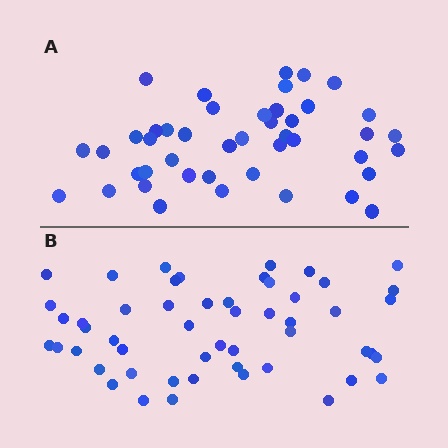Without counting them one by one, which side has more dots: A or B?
Region B (the bottom region) has more dots.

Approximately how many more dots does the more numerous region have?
Region B has roughly 8 or so more dots than region A.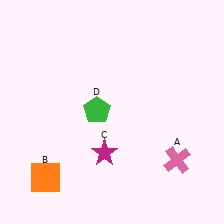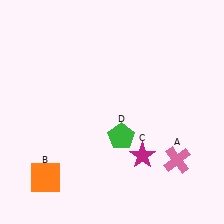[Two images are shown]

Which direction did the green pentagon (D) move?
The green pentagon (D) moved down.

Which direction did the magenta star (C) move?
The magenta star (C) moved right.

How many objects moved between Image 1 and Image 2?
2 objects moved between the two images.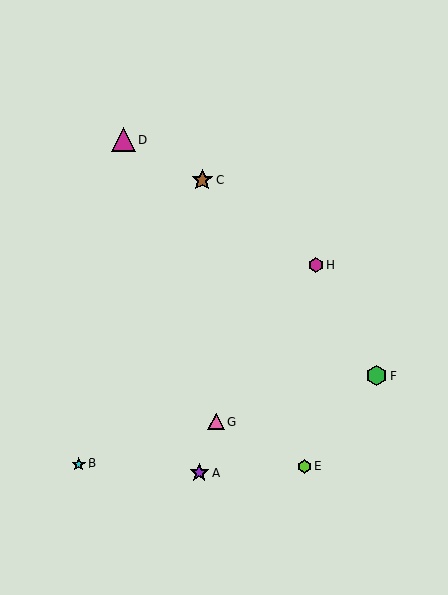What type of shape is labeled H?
Shape H is a magenta hexagon.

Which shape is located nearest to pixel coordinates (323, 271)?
The magenta hexagon (labeled H) at (315, 265) is nearest to that location.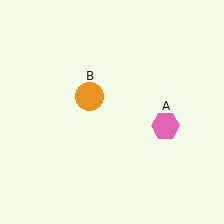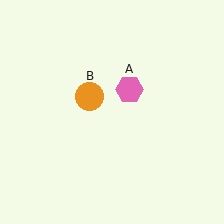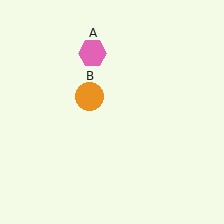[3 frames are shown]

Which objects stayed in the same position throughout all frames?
Orange circle (object B) remained stationary.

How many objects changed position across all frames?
1 object changed position: pink hexagon (object A).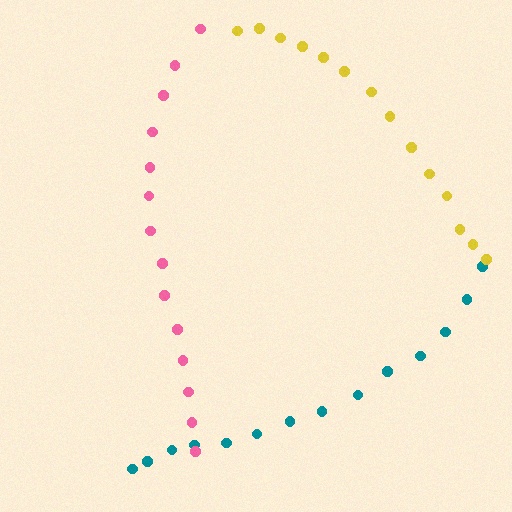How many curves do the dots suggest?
There are 3 distinct paths.